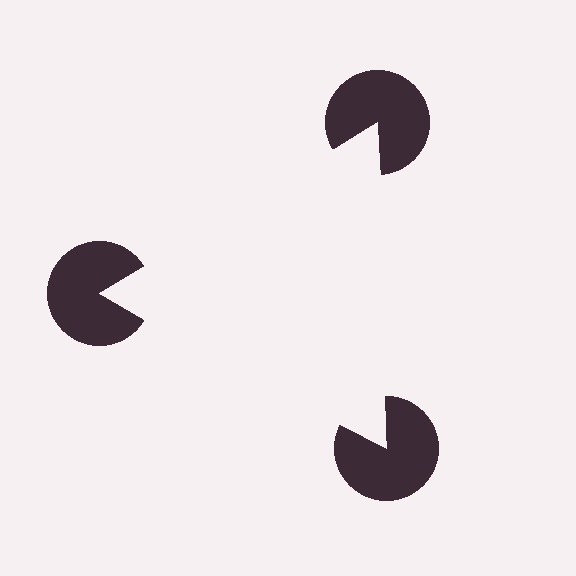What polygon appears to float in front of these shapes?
An illusory triangle — its edges are inferred from the aligned wedge cuts in the pac-man discs, not physically drawn.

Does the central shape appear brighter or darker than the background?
It typically appears slightly brighter than the background, even though no actual brightness change is drawn.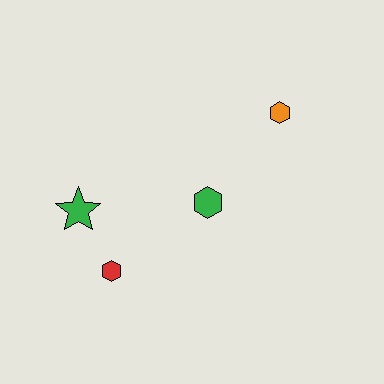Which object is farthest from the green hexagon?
The green star is farthest from the green hexagon.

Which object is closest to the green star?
The red hexagon is closest to the green star.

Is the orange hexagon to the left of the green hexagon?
No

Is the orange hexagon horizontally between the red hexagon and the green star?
No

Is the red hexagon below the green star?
Yes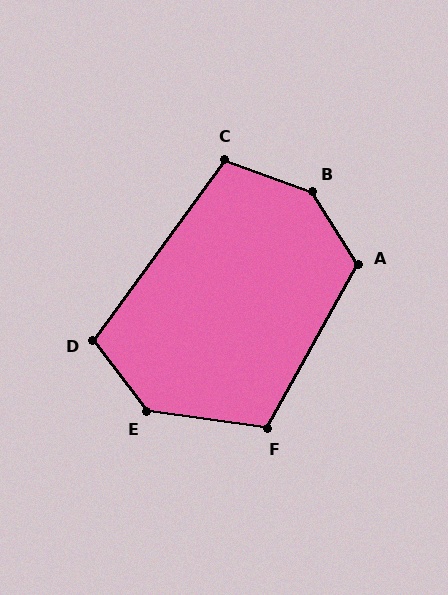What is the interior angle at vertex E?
Approximately 135 degrees (obtuse).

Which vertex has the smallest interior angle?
C, at approximately 106 degrees.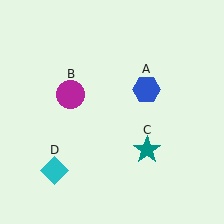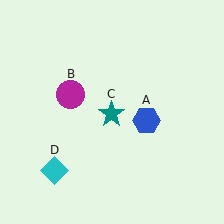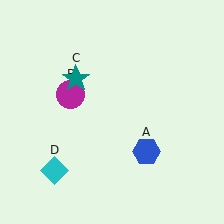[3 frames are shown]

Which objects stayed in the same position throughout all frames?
Magenta circle (object B) and cyan diamond (object D) remained stationary.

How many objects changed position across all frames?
2 objects changed position: blue hexagon (object A), teal star (object C).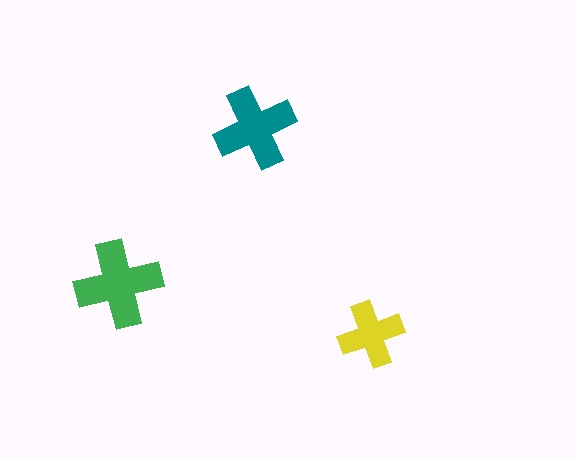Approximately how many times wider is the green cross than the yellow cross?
About 1.5 times wider.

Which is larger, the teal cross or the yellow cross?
The teal one.